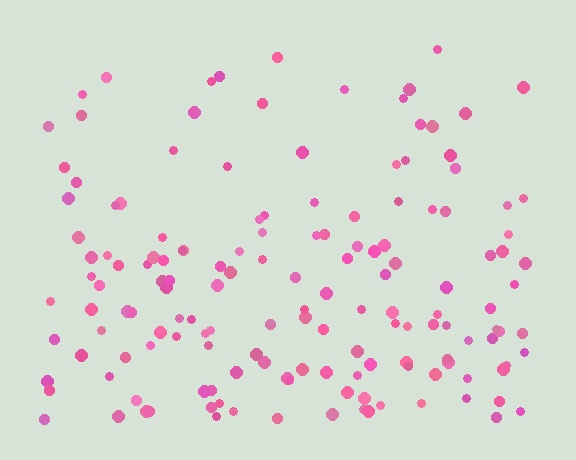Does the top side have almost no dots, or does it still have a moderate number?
Still a moderate number, just noticeably fewer than the bottom.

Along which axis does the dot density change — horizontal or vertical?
Vertical.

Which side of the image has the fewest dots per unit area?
The top.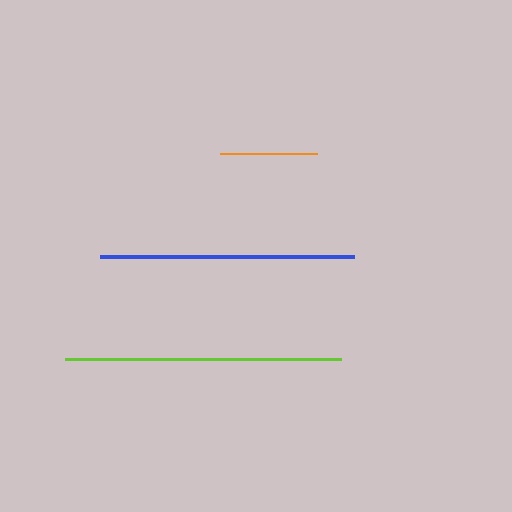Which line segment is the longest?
The lime line is the longest at approximately 276 pixels.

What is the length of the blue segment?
The blue segment is approximately 254 pixels long.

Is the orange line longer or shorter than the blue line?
The blue line is longer than the orange line.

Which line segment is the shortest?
The orange line is the shortest at approximately 97 pixels.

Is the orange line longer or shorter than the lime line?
The lime line is longer than the orange line.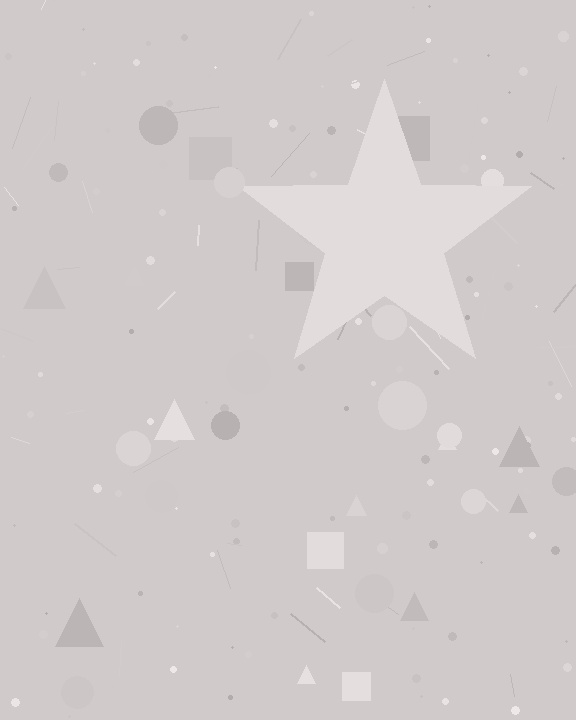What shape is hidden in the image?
A star is hidden in the image.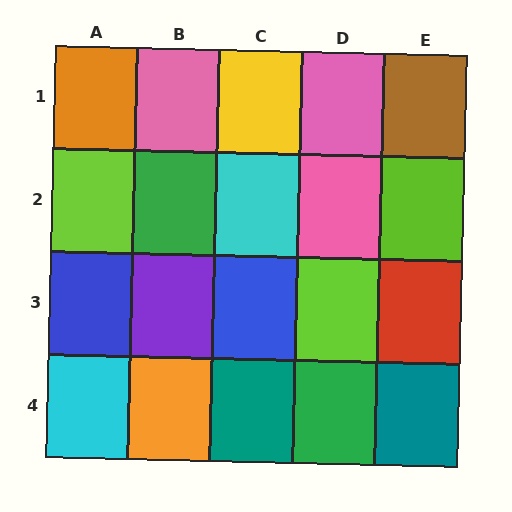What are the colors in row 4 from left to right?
Cyan, orange, teal, green, teal.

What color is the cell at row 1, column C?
Yellow.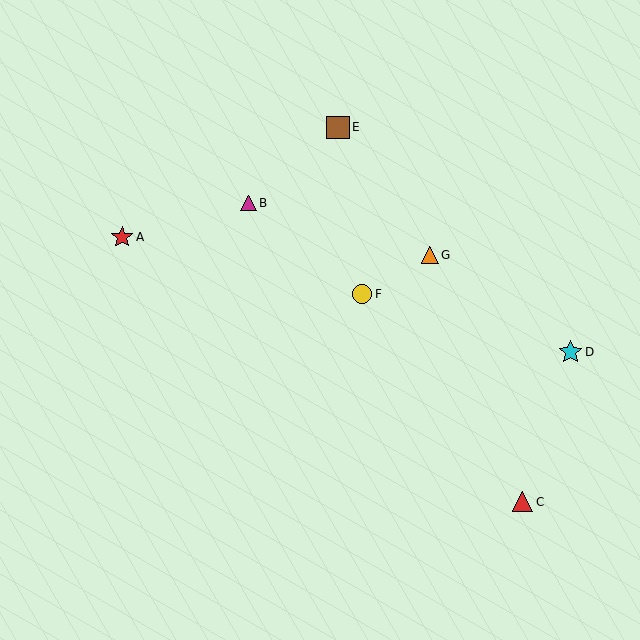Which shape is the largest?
The cyan star (labeled D) is the largest.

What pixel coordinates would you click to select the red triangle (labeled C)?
Click at (523, 502) to select the red triangle C.